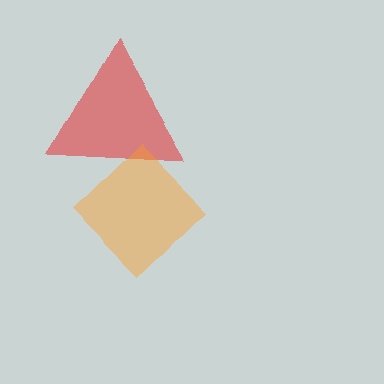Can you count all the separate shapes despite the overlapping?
Yes, there are 2 separate shapes.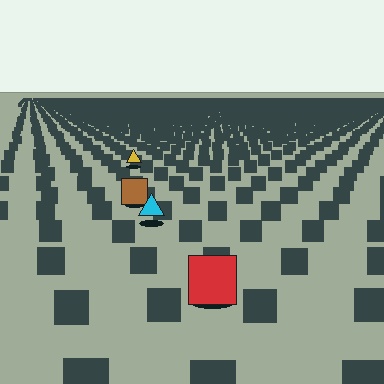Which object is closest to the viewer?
The red square is closest. The texture marks near it are larger and more spread out.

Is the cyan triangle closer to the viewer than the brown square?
Yes. The cyan triangle is closer — you can tell from the texture gradient: the ground texture is coarser near it.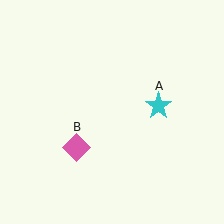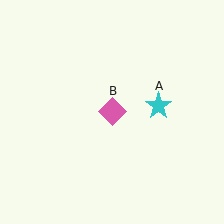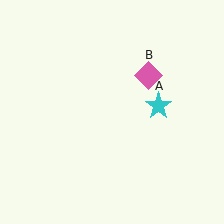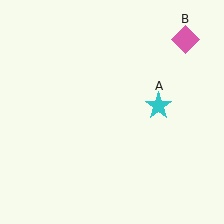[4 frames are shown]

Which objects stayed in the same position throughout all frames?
Cyan star (object A) remained stationary.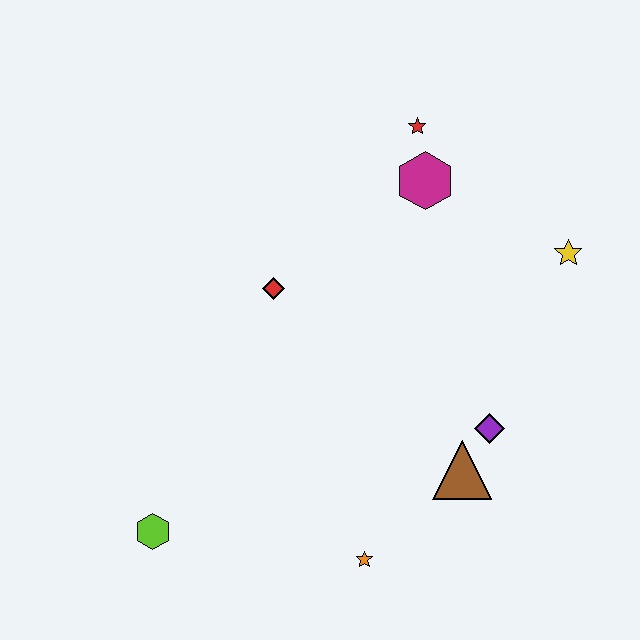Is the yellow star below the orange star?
No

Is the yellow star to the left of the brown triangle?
No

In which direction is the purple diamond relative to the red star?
The purple diamond is below the red star.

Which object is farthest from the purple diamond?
The lime hexagon is farthest from the purple diamond.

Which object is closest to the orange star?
The brown triangle is closest to the orange star.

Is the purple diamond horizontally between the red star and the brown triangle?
No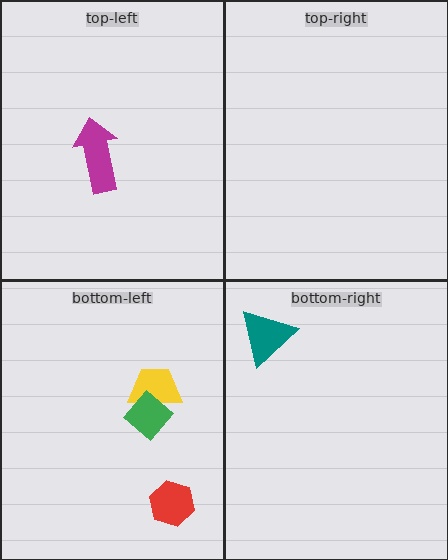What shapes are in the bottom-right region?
The teal triangle.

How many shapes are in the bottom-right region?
1.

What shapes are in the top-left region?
The magenta arrow.